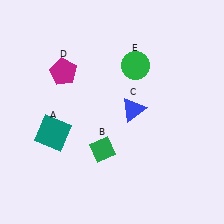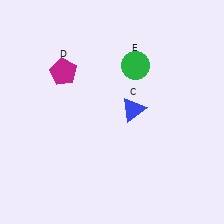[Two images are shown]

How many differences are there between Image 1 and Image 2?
There are 2 differences between the two images.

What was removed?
The teal square (A), the green diamond (B) were removed in Image 2.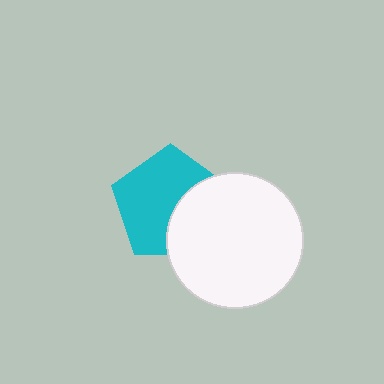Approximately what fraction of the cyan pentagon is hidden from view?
Roughly 37% of the cyan pentagon is hidden behind the white circle.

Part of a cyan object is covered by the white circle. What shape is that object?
It is a pentagon.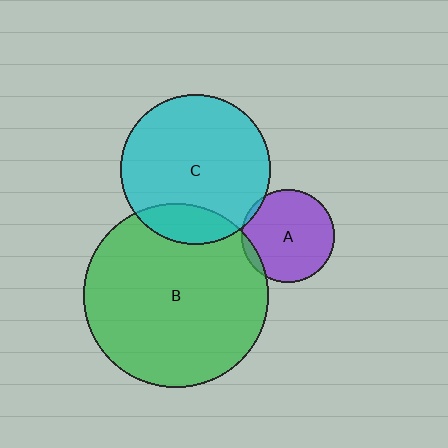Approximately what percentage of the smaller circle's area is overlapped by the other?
Approximately 5%.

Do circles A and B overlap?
Yes.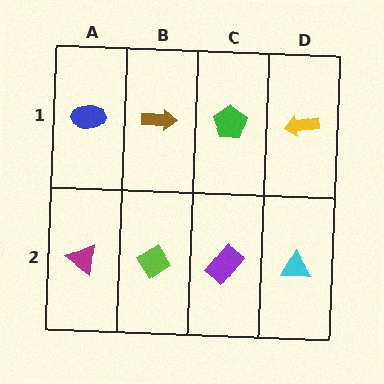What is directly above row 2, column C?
A green pentagon.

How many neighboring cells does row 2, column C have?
3.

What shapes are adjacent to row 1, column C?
A purple rectangle (row 2, column C), a brown arrow (row 1, column B), a yellow arrow (row 1, column D).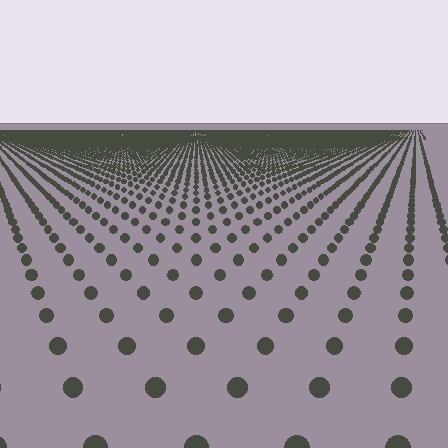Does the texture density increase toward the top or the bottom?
Density increases toward the top.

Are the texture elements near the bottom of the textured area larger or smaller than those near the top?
Larger. Near the bottom, elements are closer to the viewer and appear at a bigger on-screen size.